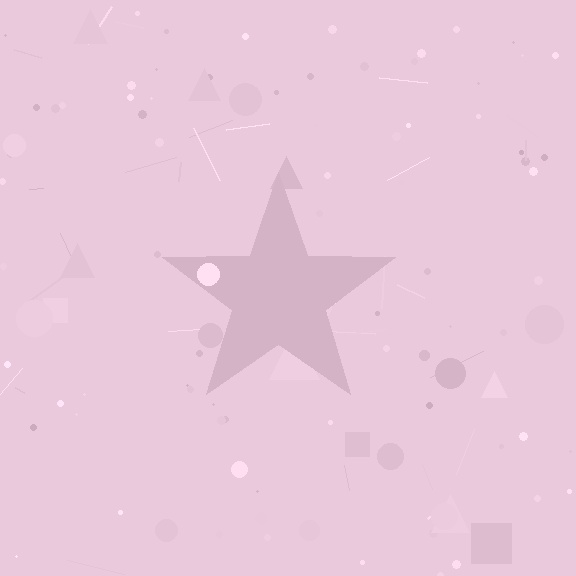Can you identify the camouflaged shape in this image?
The camouflaged shape is a star.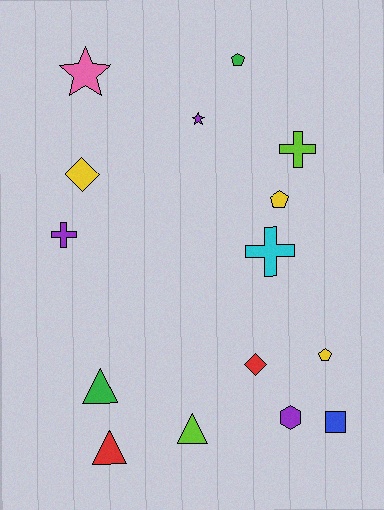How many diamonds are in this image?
There are 2 diamonds.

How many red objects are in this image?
There are 2 red objects.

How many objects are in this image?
There are 15 objects.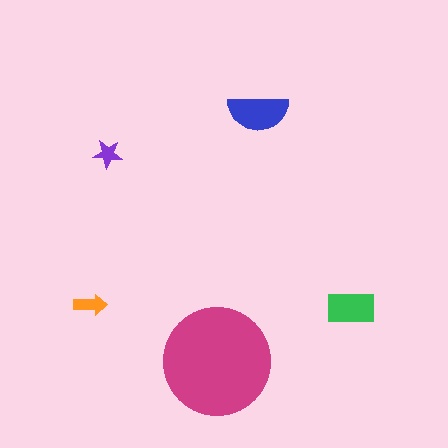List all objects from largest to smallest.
The magenta circle, the blue semicircle, the green rectangle, the orange arrow, the purple star.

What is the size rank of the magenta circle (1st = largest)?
1st.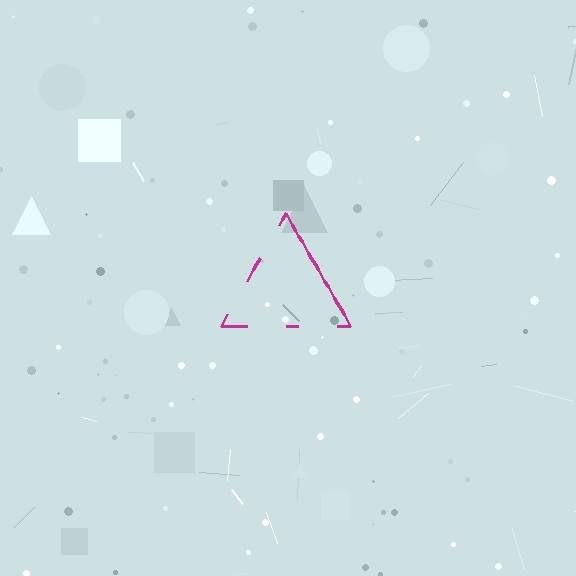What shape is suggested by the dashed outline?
The dashed outline suggests a triangle.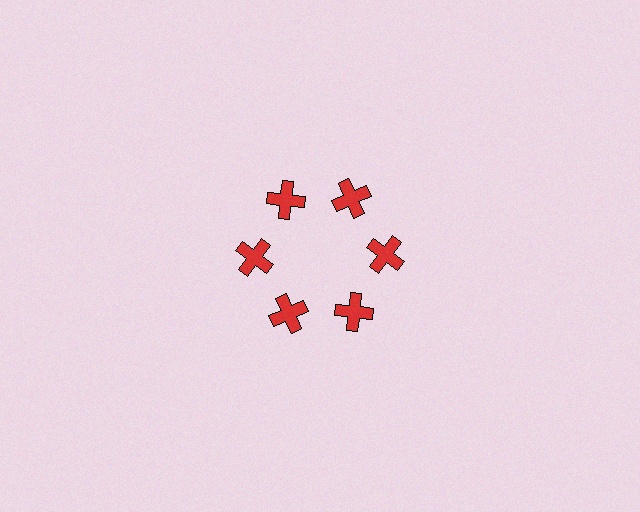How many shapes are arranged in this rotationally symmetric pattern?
There are 6 shapes, arranged in 6 groups of 1.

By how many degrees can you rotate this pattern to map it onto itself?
The pattern maps onto itself every 60 degrees of rotation.